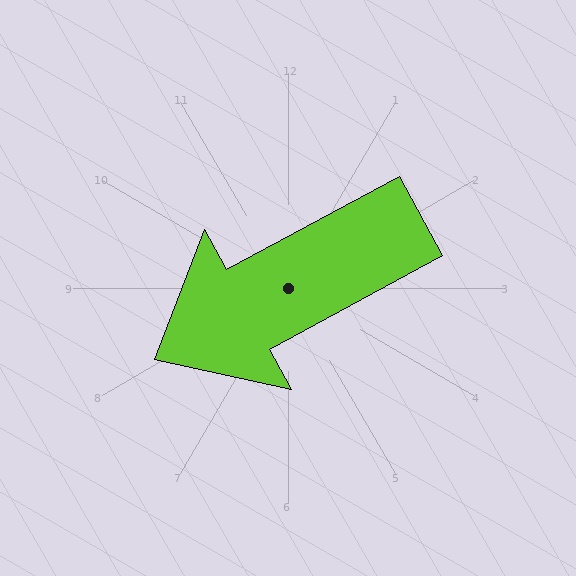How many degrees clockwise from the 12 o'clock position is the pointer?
Approximately 242 degrees.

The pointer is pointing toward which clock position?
Roughly 8 o'clock.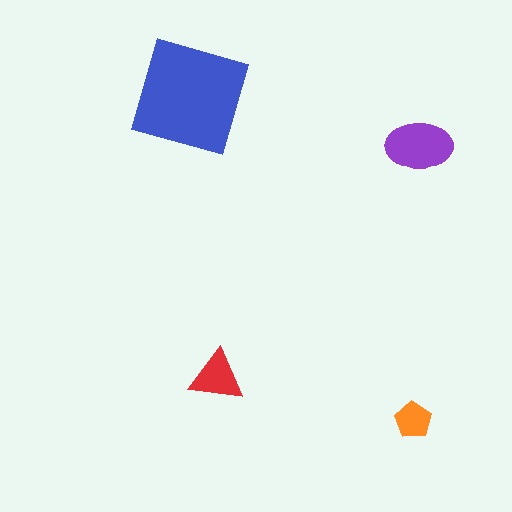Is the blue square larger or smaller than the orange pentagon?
Larger.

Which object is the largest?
The blue square.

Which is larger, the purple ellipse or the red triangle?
The purple ellipse.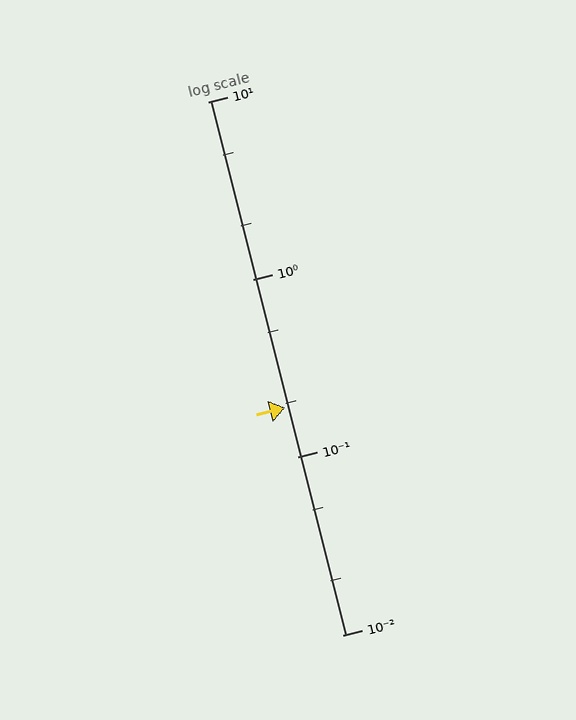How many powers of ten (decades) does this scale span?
The scale spans 3 decades, from 0.01 to 10.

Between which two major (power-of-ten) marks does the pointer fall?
The pointer is between 0.1 and 1.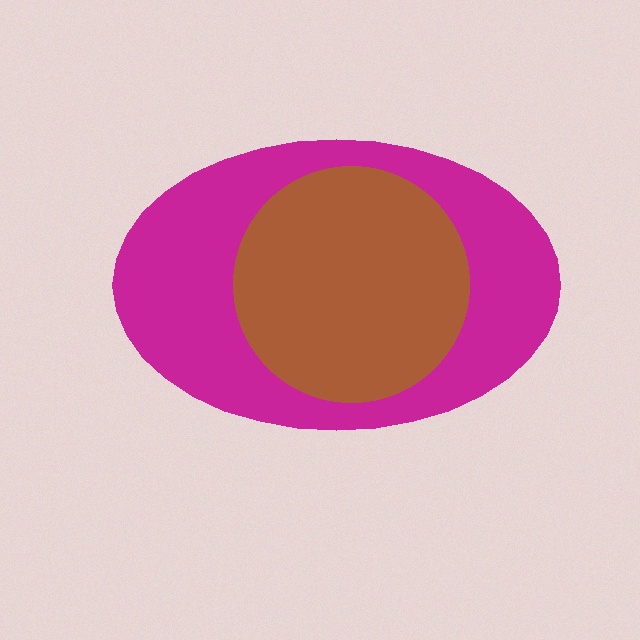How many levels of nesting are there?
2.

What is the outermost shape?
The magenta ellipse.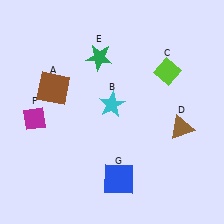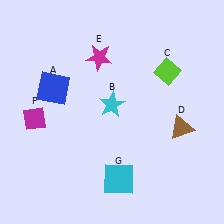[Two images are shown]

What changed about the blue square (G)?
In Image 1, G is blue. In Image 2, it changed to cyan.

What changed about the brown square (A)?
In Image 1, A is brown. In Image 2, it changed to blue.